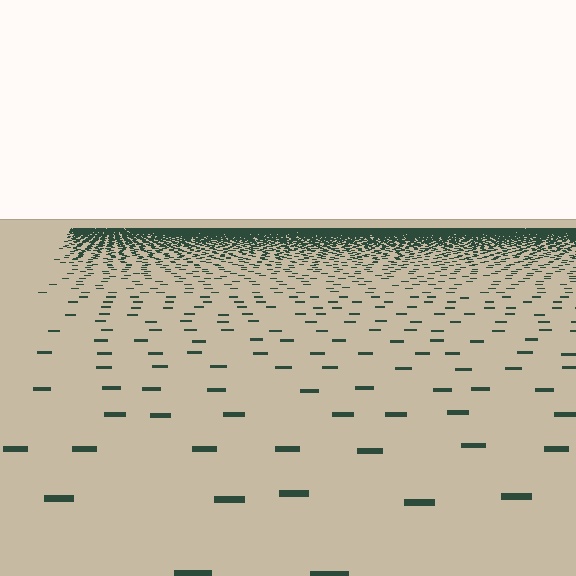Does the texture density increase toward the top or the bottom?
Density increases toward the top.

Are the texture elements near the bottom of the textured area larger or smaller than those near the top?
Larger. Near the bottom, elements are closer to the viewer and appear at a bigger on-screen size.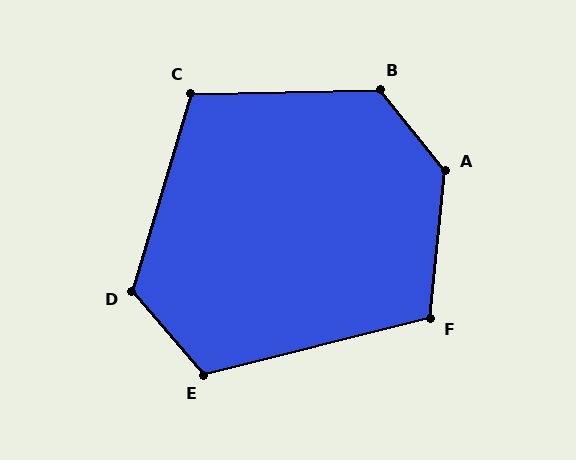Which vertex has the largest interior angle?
A, at approximately 136 degrees.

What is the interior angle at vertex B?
Approximately 128 degrees (obtuse).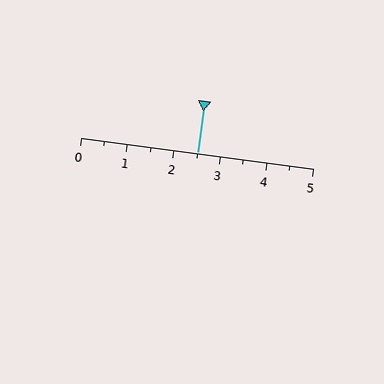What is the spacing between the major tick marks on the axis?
The major ticks are spaced 1 apart.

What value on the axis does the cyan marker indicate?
The marker indicates approximately 2.5.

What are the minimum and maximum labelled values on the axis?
The axis runs from 0 to 5.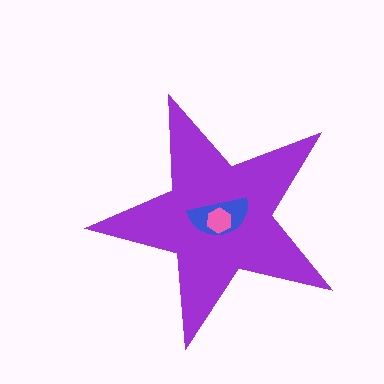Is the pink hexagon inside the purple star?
Yes.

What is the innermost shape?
The pink hexagon.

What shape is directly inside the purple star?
The blue semicircle.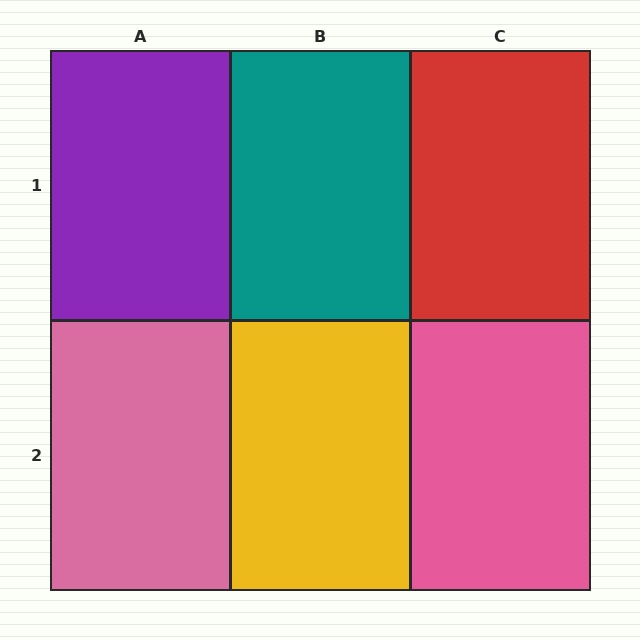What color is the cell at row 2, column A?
Pink.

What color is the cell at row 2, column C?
Pink.